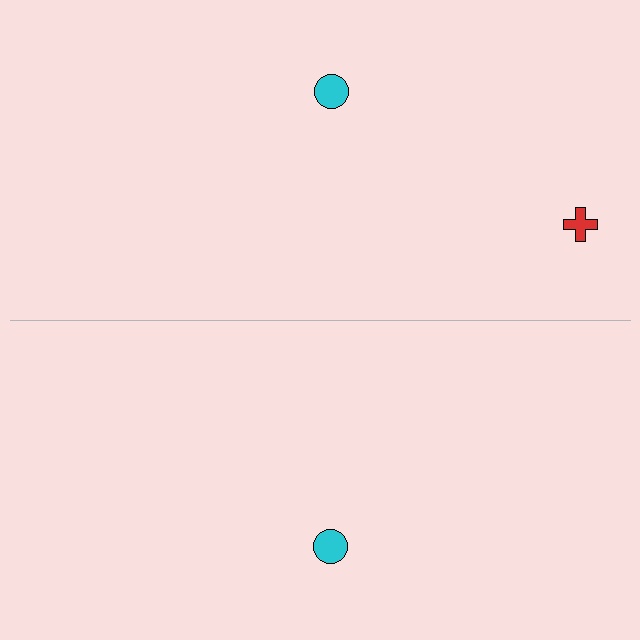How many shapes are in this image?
There are 3 shapes in this image.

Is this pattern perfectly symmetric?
No, the pattern is not perfectly symmetric. A red cross is missing from the bottom side.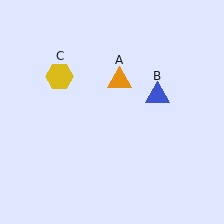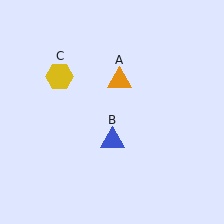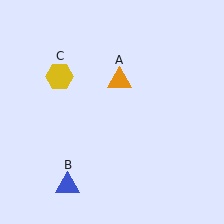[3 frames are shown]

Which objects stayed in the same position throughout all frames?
Orange triangle (object A) and yellow hexagon (object C) remained stationary.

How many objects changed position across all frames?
1 object changed position: blue triangle (object B).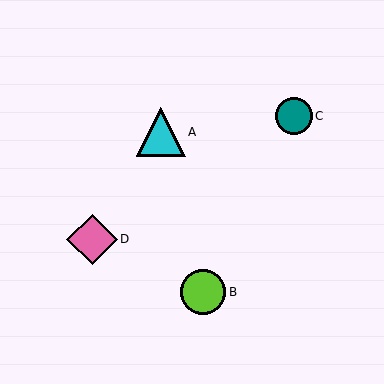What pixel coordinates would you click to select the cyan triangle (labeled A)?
Click at (161, 132) to select the cyan triangle A.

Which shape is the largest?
The pink diamond (labeled D) is the largest.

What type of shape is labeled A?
Shape A is a cyan triangle.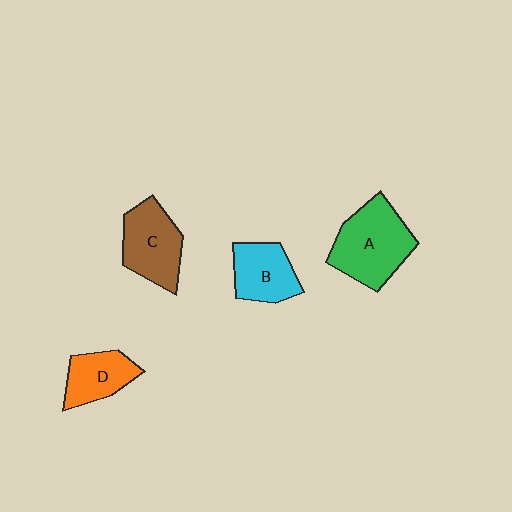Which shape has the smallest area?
Shape D (orange).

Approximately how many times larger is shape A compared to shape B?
Approximately 1.5 times.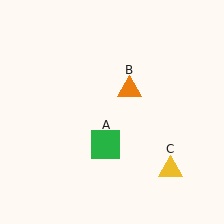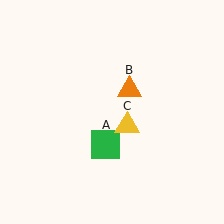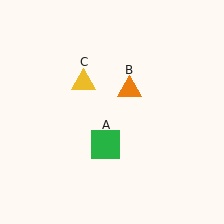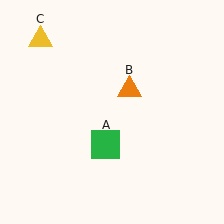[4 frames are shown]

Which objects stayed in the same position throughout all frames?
Green square (object A) and orange triangle (object B) remained stationary.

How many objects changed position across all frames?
1 object changed position: yellow triangle (object C).